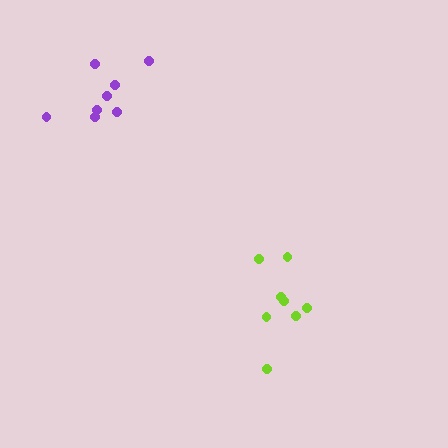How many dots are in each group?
Group 1: 8 dots, Group 2: 8 dots (16 total).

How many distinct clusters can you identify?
There are 2 distinct clusters.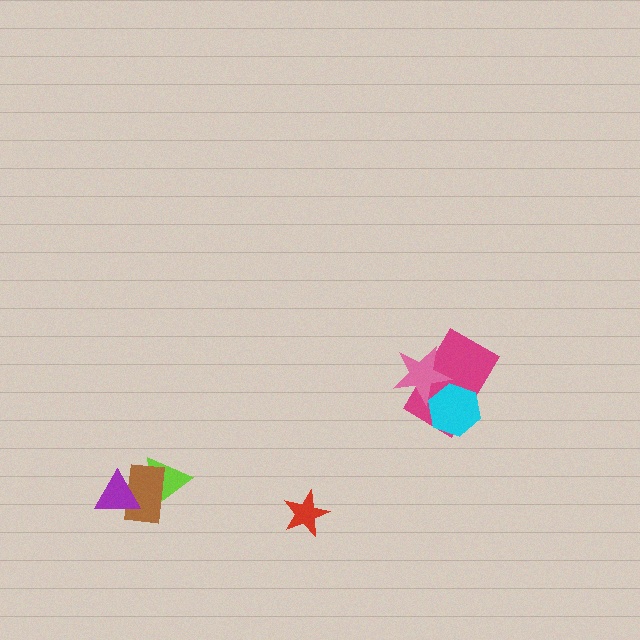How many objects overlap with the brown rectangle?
2 objects overlap with the brown rectangle.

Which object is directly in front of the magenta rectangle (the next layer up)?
The cyan hexagon is directly in front of the magenta rectangle.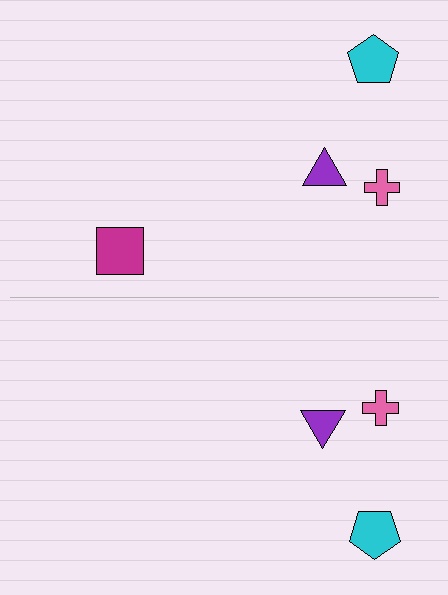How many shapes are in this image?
There are 7 shapes in this image.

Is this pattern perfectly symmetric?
No, the pattern is not perfectly symmetric. A magenta square is missing from the bottom side.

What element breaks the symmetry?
A magenta square is missing from the bottom side.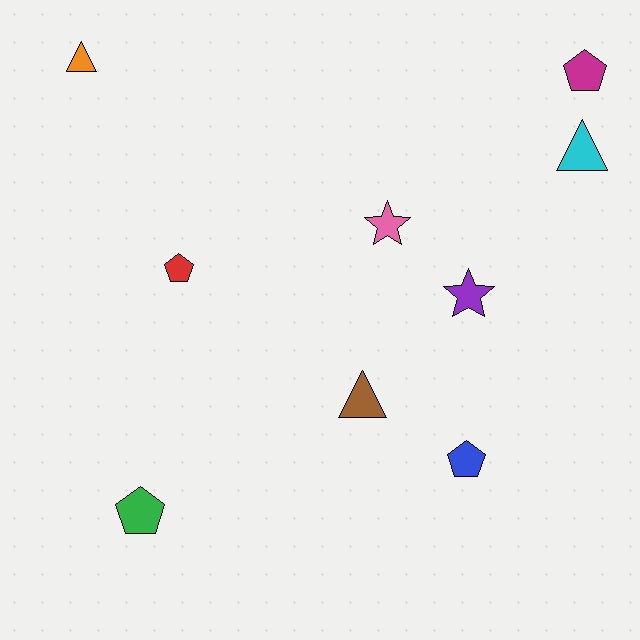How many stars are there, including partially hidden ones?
There are 2 stars.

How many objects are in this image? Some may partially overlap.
There are 9 objects.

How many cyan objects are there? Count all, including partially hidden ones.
There is 1 cyan object.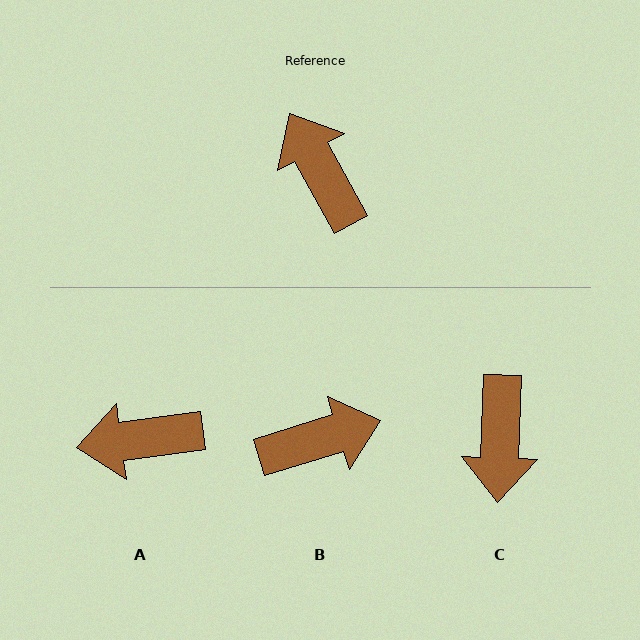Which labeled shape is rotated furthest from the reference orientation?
C, about 149 degrees away.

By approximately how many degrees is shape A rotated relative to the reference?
Approximately 69 degrees counter-clockwise.